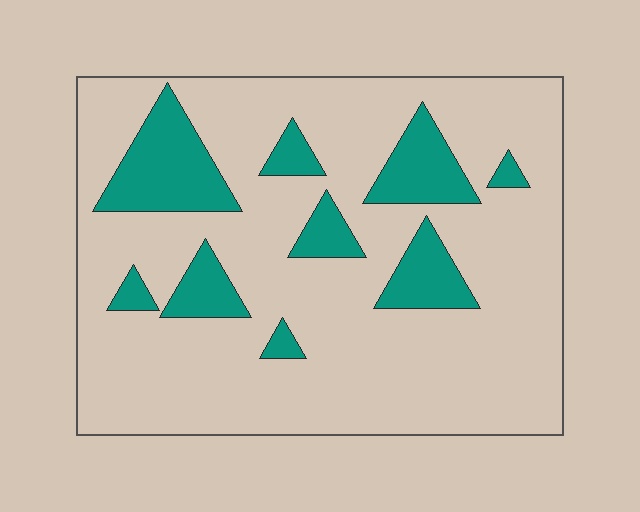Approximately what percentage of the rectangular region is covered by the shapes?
Approximately 20%.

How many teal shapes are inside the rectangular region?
9.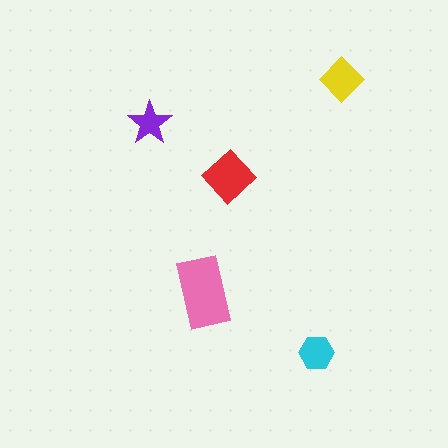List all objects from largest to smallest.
The pink rectangle, the red diamond, the yellow diamond, the cyan hexagon, the purple star.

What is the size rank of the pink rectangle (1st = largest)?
1st.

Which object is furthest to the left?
The purple star is leftmost.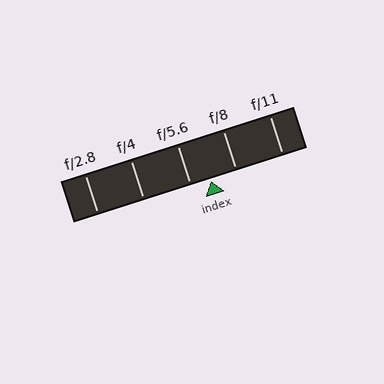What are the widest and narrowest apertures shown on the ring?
The widest aperture shown is f/2.8 and the narrowest is f/11.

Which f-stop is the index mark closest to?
The index mark is closest to f/5.6.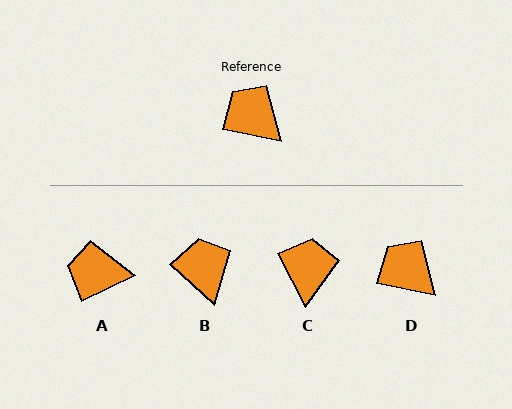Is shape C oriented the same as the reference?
No, it is off by about 50 degrees.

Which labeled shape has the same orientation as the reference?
D.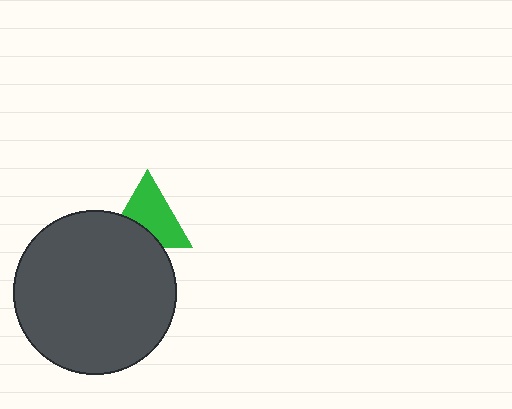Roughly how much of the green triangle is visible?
Most of it is visible (roughly 67%).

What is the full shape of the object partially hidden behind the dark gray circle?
The partially hidden object is a green triangle.